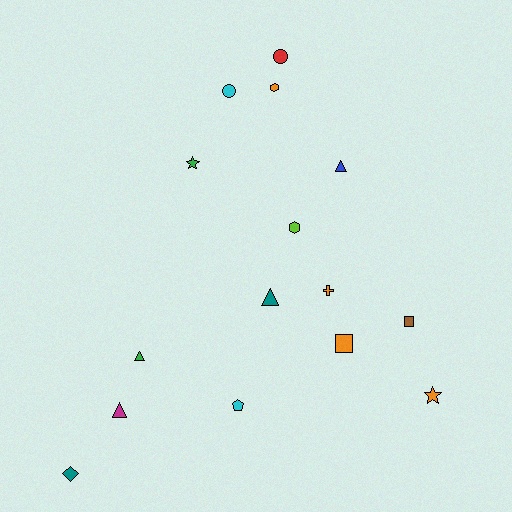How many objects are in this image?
There are 15 objects.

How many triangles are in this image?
There are 4 triangles.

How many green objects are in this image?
There are 2 green objects.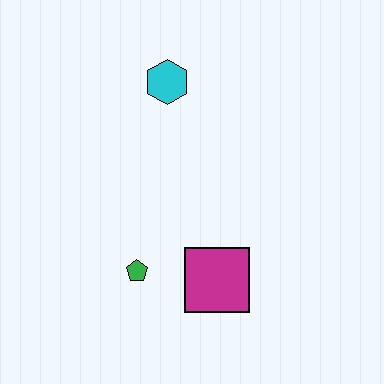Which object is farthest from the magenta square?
The cyan hexagon is farthest from the magenta square.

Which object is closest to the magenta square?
The green pentagon is closest to the magenta square.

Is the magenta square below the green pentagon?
Yes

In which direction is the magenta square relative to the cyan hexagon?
The magenta square is below the cyan hexagon.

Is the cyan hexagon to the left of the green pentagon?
No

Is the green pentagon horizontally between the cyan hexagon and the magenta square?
No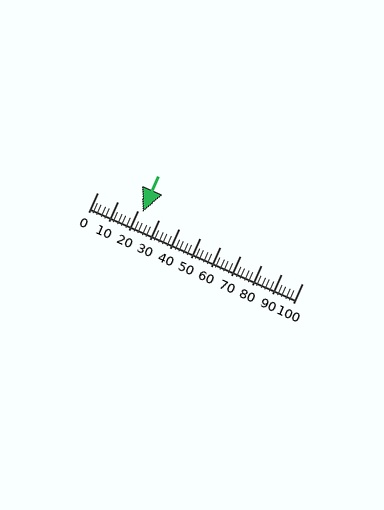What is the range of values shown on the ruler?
The ruler shows values from 0 to 100.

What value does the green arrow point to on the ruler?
The green arrow points to approximately 22.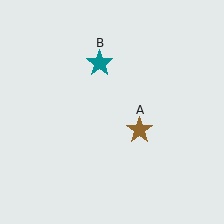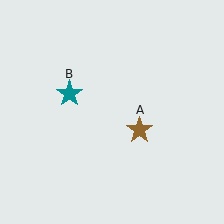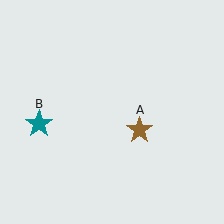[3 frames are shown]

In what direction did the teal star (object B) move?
The teal star (object B) moved down and to the left.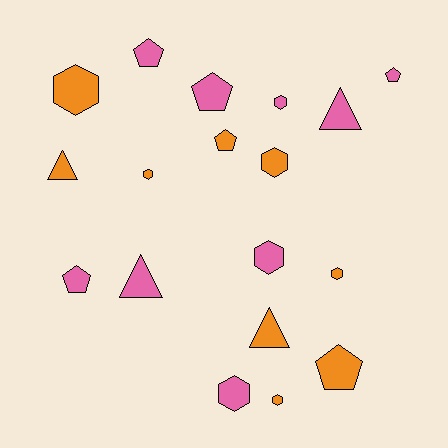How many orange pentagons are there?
There are 2 orange pentagons.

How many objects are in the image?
There are 18 objects.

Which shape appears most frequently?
Hexagon, with 8 objects.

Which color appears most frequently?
Pink, with 9 objects.